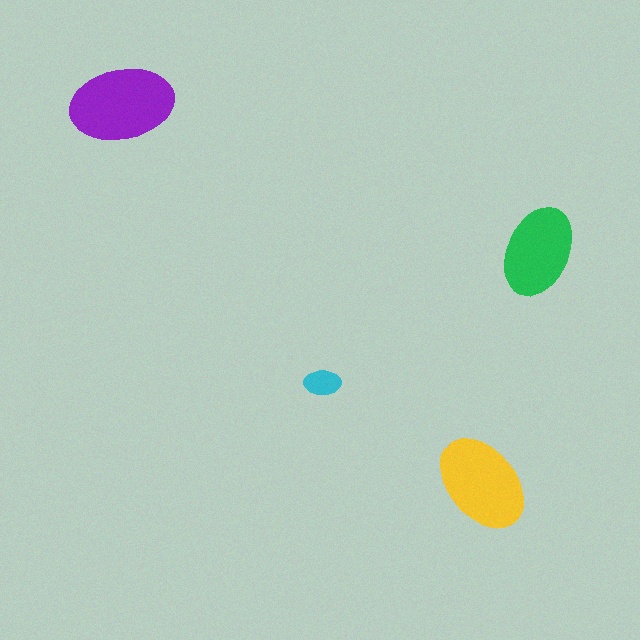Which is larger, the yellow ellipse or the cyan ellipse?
The yellow one.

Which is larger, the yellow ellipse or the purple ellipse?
The purple one.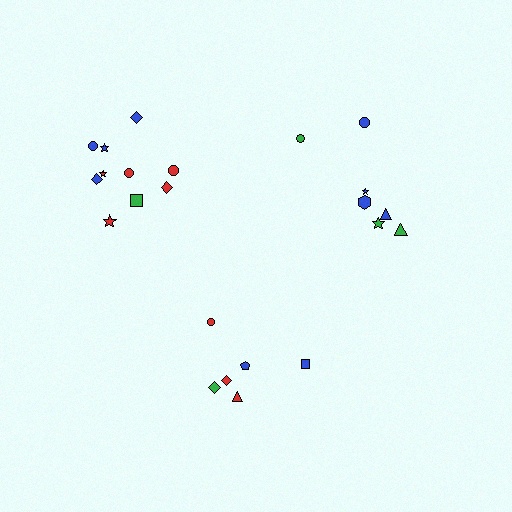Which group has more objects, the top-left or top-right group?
The top-left group.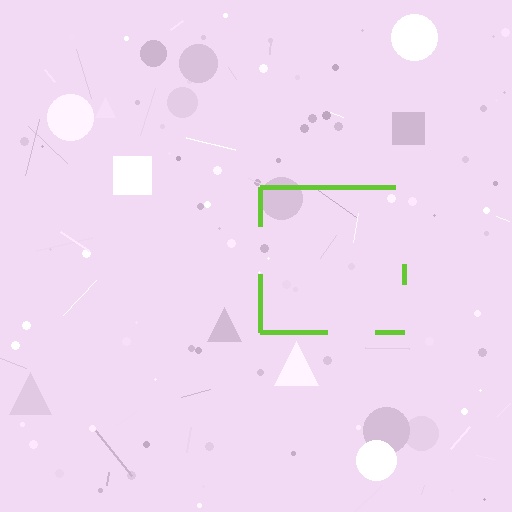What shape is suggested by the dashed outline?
The dashed outline suggests a square.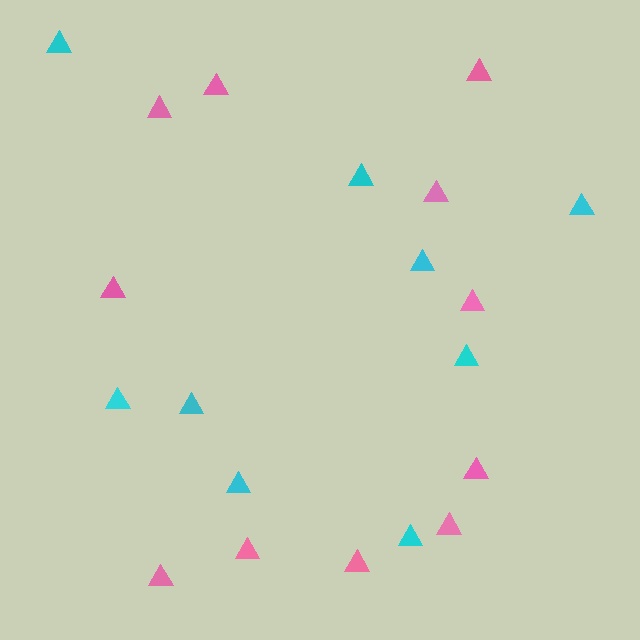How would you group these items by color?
There are 2 groups: one group of pink triangles (11) and one group of cyan triangles (9).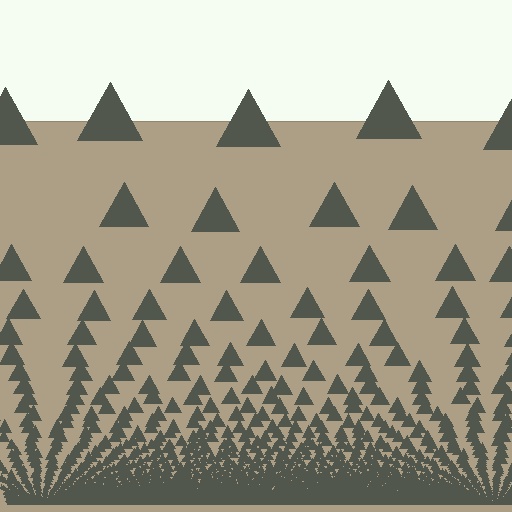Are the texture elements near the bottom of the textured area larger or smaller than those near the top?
Smaller. The gradient is inverted — elements near the bottom are smaller and denser.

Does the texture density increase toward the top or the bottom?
Density increases toward the bottom.